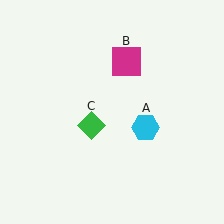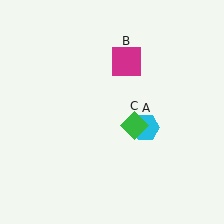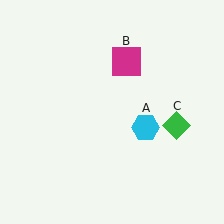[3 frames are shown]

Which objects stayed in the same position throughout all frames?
Cyan hexagon (object A) and magenta square (object B) remained stationary.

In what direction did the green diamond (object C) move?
The green diamond (object C) moved right.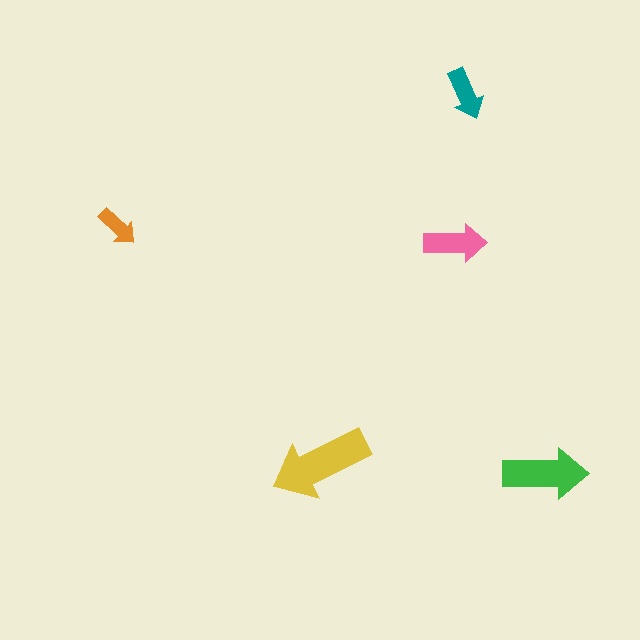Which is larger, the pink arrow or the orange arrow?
The pink one.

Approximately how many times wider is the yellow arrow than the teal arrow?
About 2 times wider.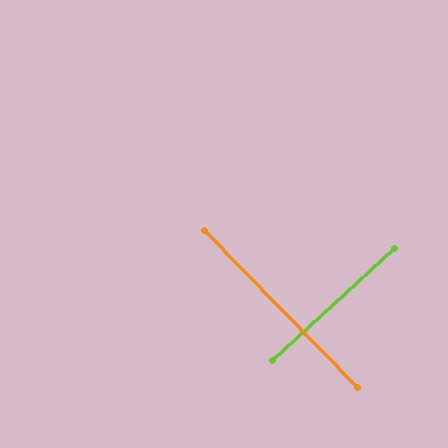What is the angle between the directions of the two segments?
Approximately 88 degrees.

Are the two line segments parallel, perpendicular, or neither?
Perpendicular — they meet at approximately 88°.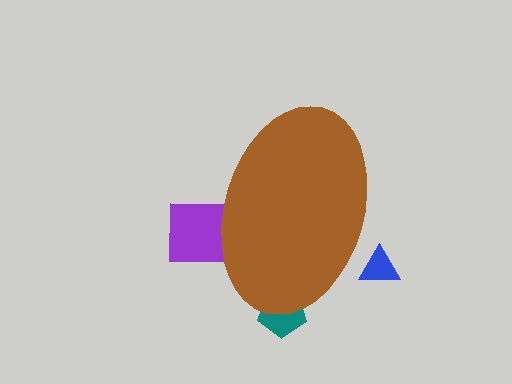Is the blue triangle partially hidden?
Yes, the blue triangle is partially hidden behind the brown ellipse.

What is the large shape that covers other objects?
A brown ellipse.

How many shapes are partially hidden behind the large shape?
3 shapes are partially hidden.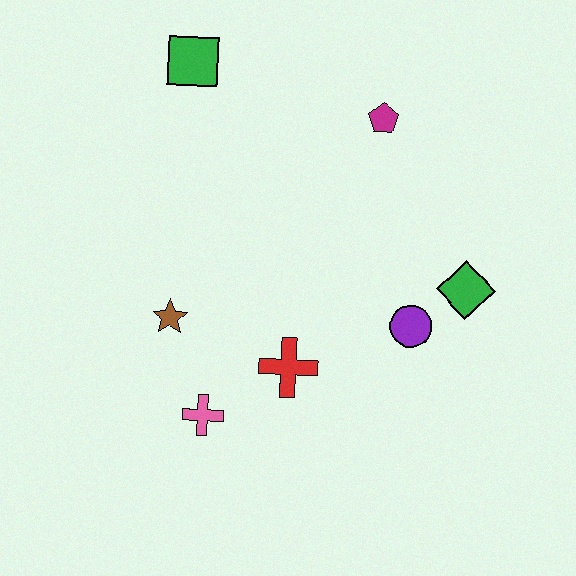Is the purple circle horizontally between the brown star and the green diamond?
Yes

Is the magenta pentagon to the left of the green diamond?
Yes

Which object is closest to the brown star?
The pink cross is closest to the brown star.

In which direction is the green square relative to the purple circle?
The green square is above the purple circle.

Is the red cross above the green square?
No